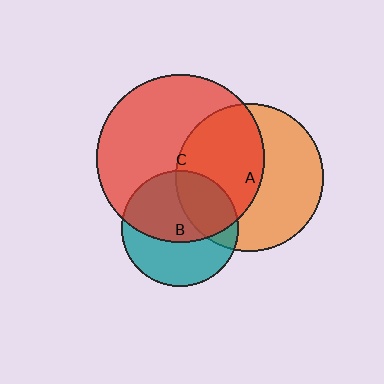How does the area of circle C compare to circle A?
Approximately 1.3 times.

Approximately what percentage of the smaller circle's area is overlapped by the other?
Approximately 50%.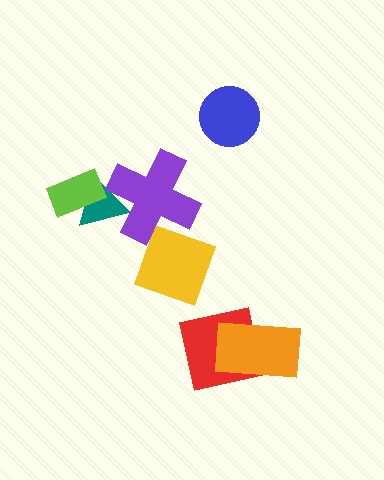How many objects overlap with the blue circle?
0 objects overlap with the blue circle.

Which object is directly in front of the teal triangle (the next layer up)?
The lime rectangle is directly in front of the teal triangle.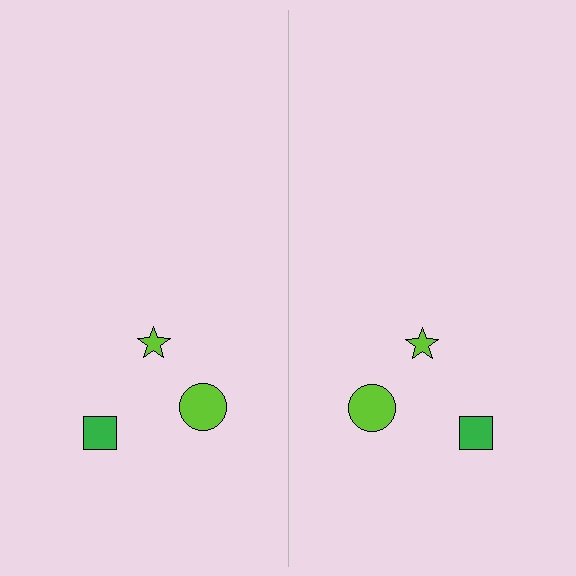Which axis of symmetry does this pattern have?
The pattern has a vertical axis of symmetry running through the center of the image.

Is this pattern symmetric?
Yes, this pattern has bilateral (reflection) symmetry.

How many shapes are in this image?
There are 6 shapes in this image.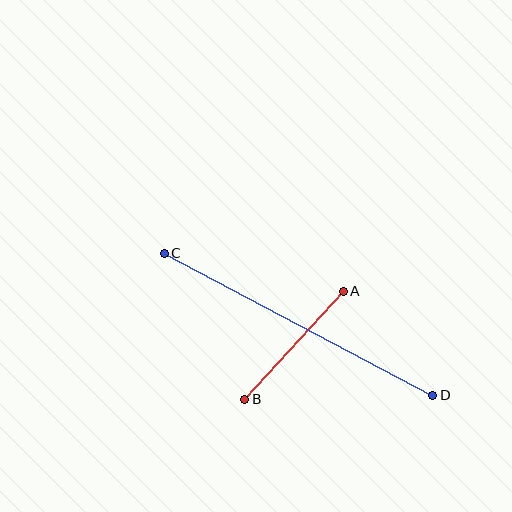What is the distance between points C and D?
The distance is approximately 304 pixels.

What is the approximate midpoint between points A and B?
The midpoint is at approximately (294, 345) pixels.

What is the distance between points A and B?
The distance is approximately 146 pixels.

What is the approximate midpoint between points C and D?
The midpoint is at approximately (299, 324) pixels.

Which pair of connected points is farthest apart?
Points C and D are farthest apart.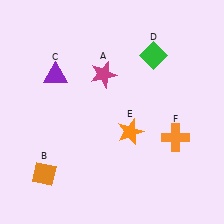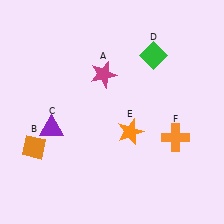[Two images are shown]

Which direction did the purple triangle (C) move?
The purple triangle (C) moved down.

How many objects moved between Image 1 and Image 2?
2 objects moved between the two images.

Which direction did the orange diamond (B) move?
The orange diamond (B) moved up.